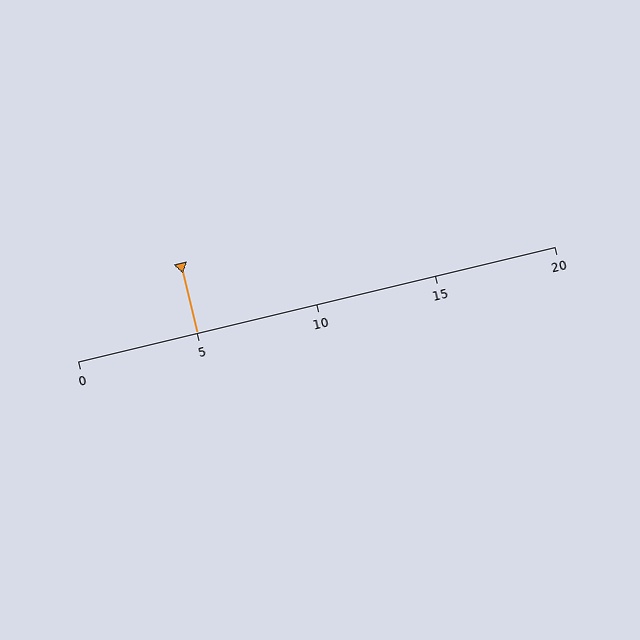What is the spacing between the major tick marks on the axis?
The major ticks are spaced 5 apart.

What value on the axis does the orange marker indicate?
The marker indicates approximately 5.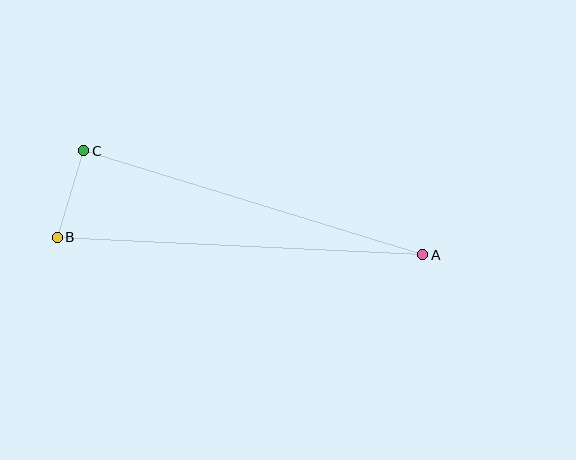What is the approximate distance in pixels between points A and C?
The distance between A and C is approximately 354 pixels.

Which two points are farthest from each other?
Points A and B are farthest from each other.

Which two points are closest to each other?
Points B and C are closest to each other.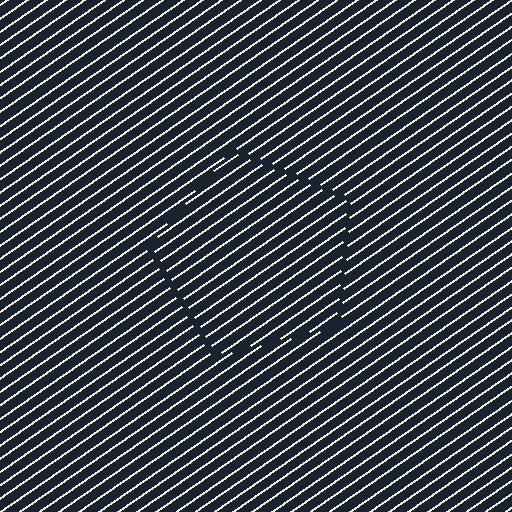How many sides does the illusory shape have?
5 sides — the line-ends trace a pentagon.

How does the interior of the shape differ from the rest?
The interior of the shape contains the same grating, shifted by half a period — the contour is defined by the phase discontinuity where line-ends from the inner and outer gratings abut.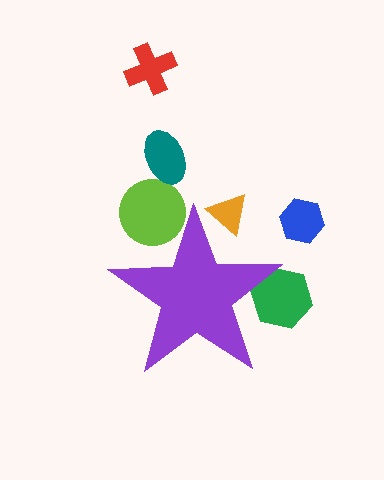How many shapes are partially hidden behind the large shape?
3 shapes are partially hidden.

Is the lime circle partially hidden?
Yes, the lime circle is partially hidden behind the purple star.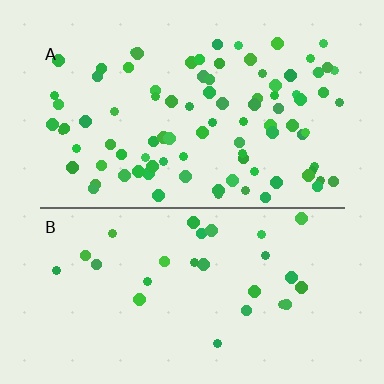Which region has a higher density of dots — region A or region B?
A (the top).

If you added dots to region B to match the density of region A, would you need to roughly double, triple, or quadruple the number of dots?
Approximately triple.